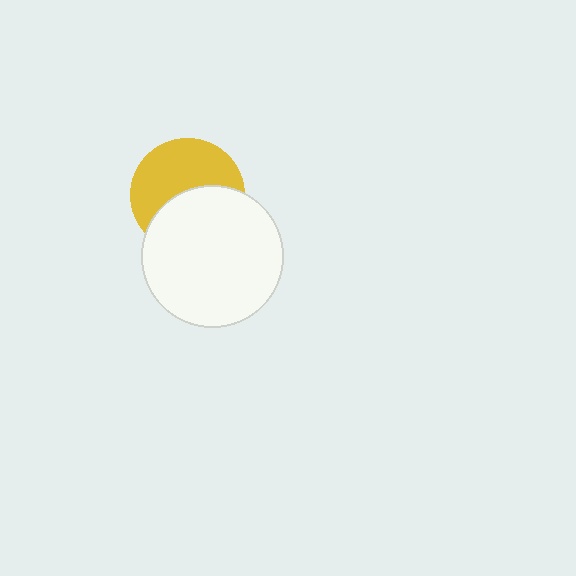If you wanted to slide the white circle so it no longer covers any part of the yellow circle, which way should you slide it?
Slide it down — that is the most direct way to separate the two shapes.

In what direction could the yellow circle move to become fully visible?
The yellow circle could move up. That would shift it out from behind the white circle entirely.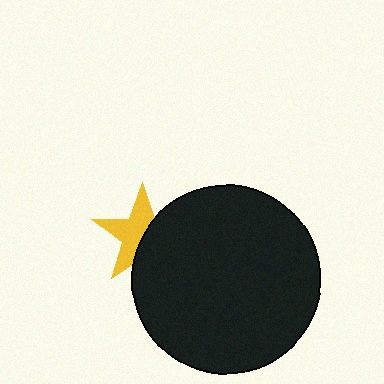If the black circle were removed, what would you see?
You would see the complete yellow star.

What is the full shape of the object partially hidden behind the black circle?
The partially hidden object is a yellow star.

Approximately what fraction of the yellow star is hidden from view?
Roughly 44% of the yellow star is hidden behind the black circle.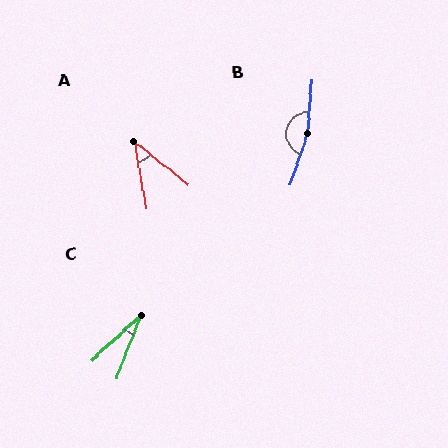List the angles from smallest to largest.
C (26°), A (41°), B (165°).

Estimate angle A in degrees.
Approximately 41 degrees.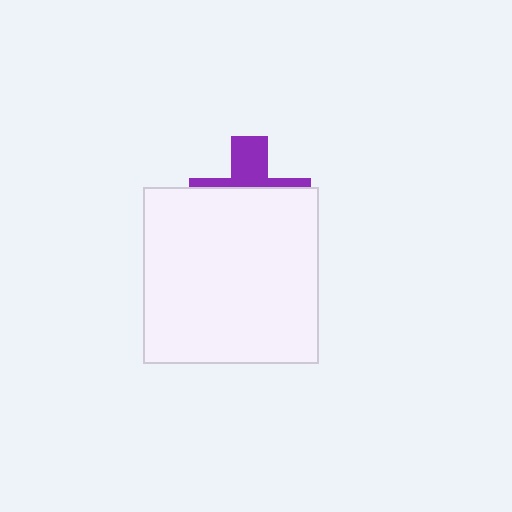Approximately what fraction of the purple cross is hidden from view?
Roughly 64% of the purple cross is hidden behind the white square.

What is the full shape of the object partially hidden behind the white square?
The partially hidden object is a purple cross.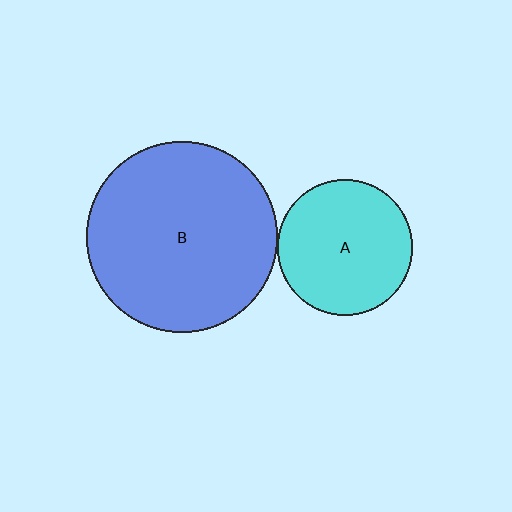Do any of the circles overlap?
No, none of the circles overlap.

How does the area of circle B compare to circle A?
Approximately 2.0 times.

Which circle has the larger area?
Circle B (blue).